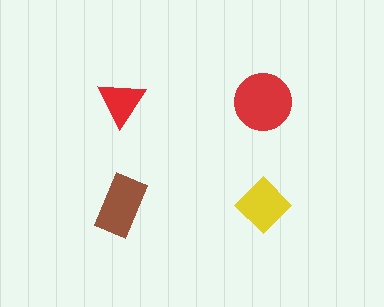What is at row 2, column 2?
A yellow diamond.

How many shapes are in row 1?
2 shapes.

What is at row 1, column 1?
A red triangle.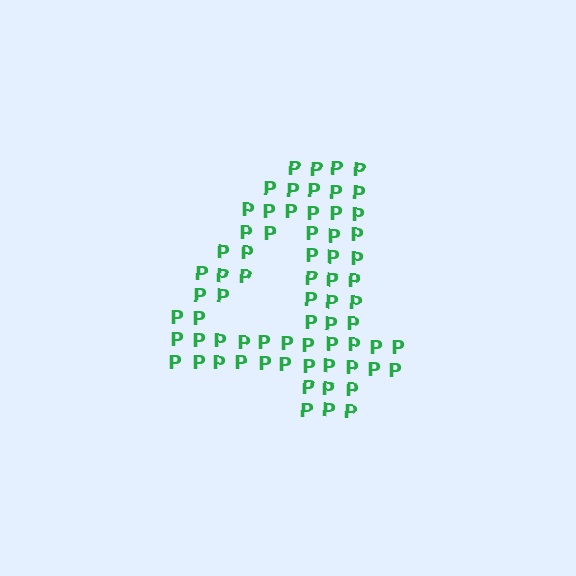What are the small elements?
The small elements are letter P's.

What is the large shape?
The large shape is the digit 4.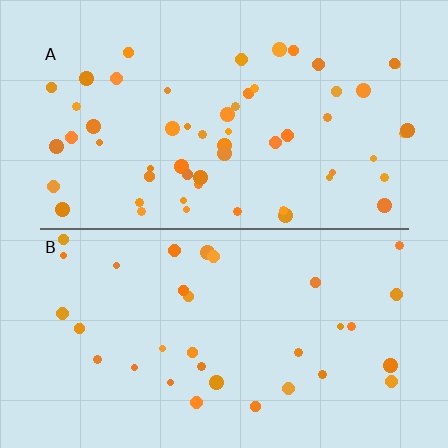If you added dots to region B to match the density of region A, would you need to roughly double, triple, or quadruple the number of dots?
Approximately double.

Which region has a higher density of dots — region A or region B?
A (the top).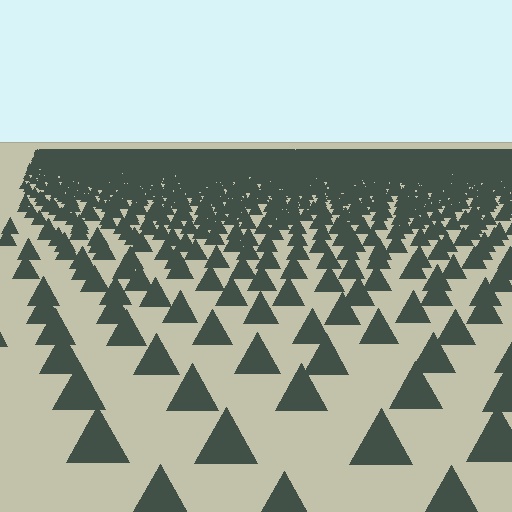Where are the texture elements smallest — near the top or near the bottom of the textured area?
Near the top.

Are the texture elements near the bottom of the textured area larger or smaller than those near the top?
Larger. Near the bottom, elements are closer to the viewer and appear at a bigger on-screen size.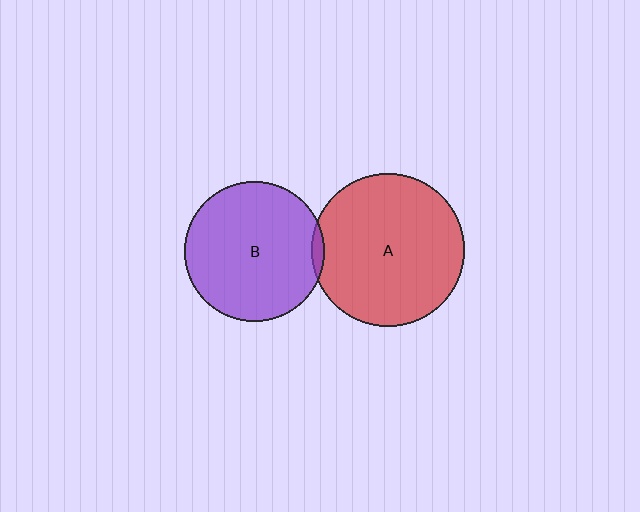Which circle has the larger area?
Circle A (red).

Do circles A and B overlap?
Yes.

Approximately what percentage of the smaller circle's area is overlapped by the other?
Approximately 5%.